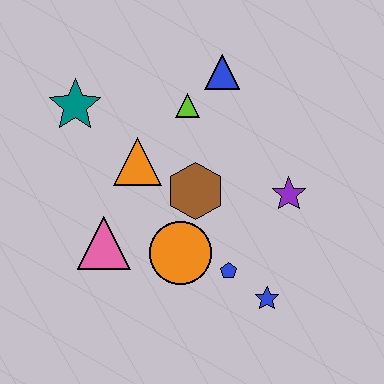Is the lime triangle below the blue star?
No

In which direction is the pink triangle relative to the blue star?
The pink triangle is to the left of the blue star.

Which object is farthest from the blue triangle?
The blue star is farthest from the blue triangle.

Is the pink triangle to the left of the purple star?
Yes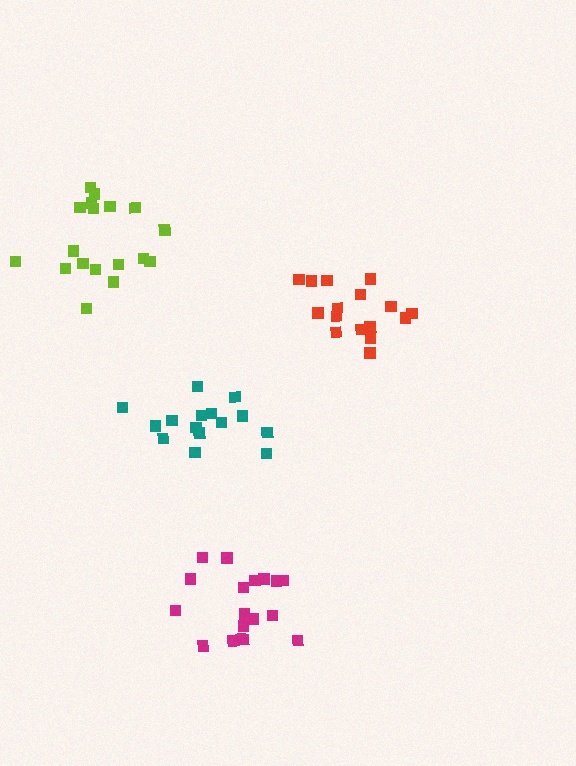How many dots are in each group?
Group 1: 18 dots, Group 2: 18 dots, Group 3: 16 dots, Group 4: 15 dots (67 total).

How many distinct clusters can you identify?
There are 4 distinct clusters.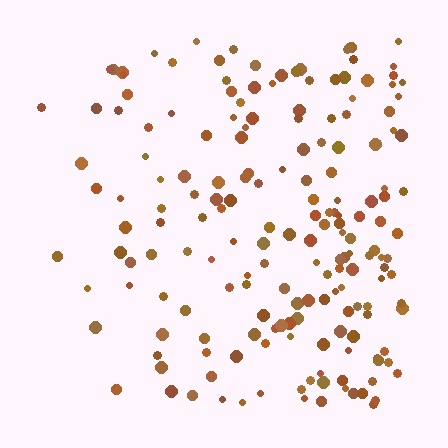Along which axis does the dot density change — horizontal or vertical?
Horizontal.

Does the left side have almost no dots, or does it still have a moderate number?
Still a moderate number, just noticeably fewer than the right.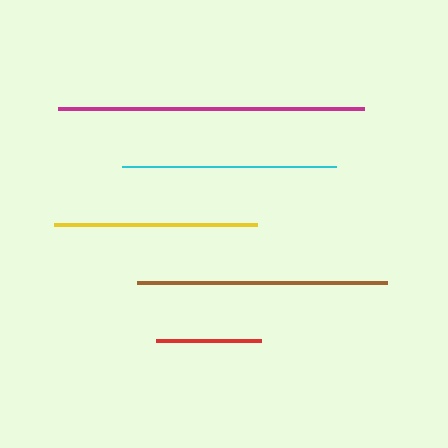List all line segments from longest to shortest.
From longest to shortest: magenta, brown, cyan, yellow, red.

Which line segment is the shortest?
The red line is the shortest at approximately 106 pixels.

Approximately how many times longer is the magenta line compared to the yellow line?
The magenta line is approximately 1.5 times the length of the yellow line.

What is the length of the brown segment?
The brown segment is approximately 250 pixels long.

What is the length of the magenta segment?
The magenta segment is approximately 306 pixels long.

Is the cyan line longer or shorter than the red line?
The cyan line is longer than the red line.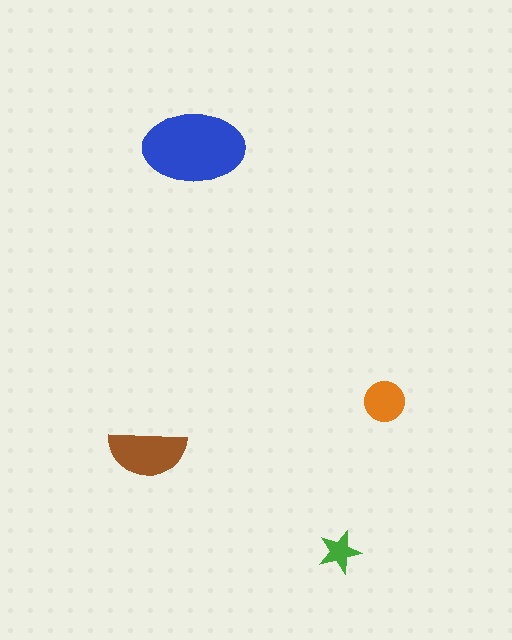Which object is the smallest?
The green star.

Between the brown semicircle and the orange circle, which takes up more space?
The brown semicircle.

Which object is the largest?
The blue ellipse.